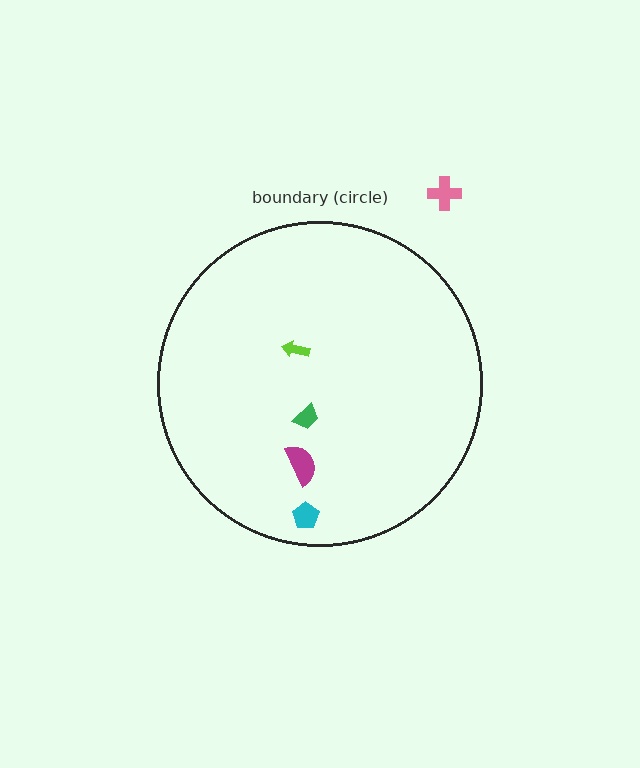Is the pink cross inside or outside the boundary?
Outside.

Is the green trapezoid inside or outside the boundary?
Inside.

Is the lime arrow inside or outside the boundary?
Inside.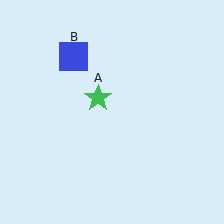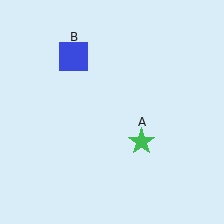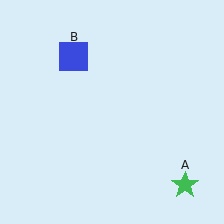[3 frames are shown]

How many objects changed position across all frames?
1 object changed position: green star (object A).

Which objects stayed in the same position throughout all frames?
Blue square (object B) remained stationary.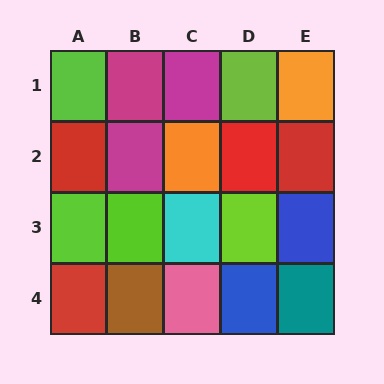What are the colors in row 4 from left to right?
Red, brown, pink, blue, teal.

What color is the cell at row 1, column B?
Magenta.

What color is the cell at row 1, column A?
Lime.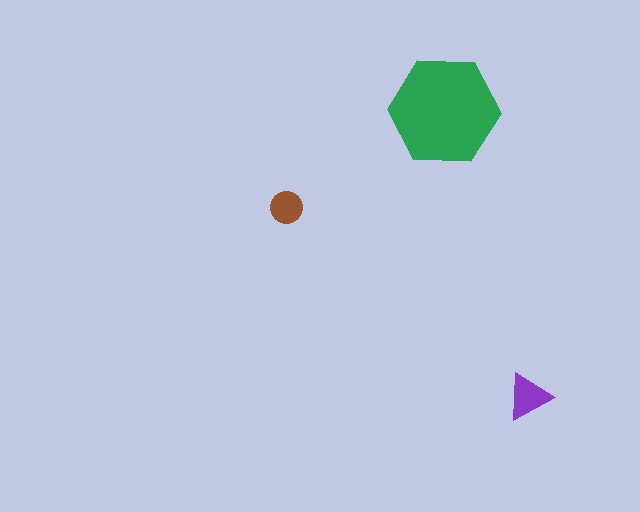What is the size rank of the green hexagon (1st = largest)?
1st.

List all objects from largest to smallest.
The green hexagon, the purple triangle, the brown circle.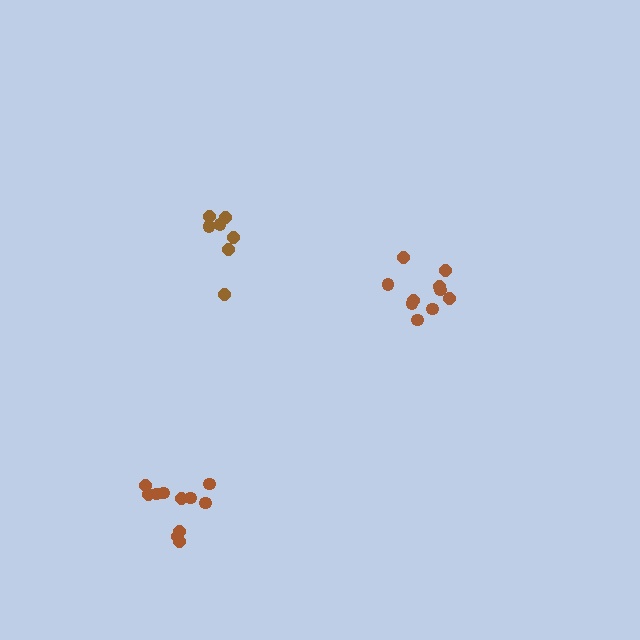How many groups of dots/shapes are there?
There are 3 groups.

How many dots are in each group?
Group 1: 7 dots, Group 2: 10 dots, Group 3: 11 dots (28 total).